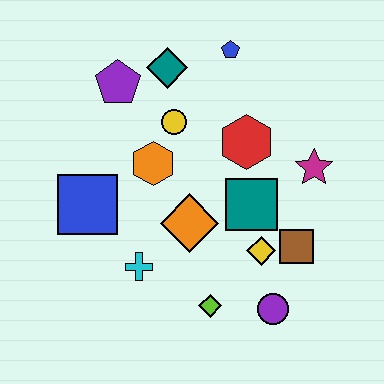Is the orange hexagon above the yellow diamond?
Yes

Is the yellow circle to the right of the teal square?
No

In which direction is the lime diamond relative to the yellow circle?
The lime diamond is below the yellow circle.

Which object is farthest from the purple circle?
The purple pentagon is farthest from the purple circle.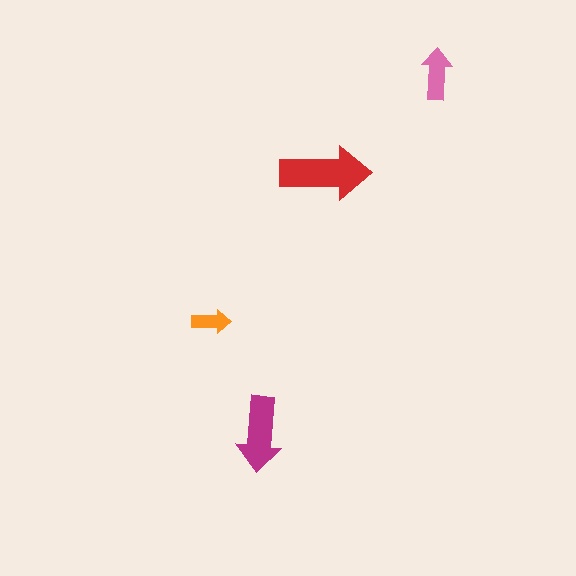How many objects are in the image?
There are 4 objects in the image.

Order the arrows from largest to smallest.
the red one, the magenta one, the pink one, the orange one.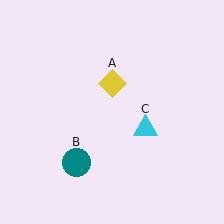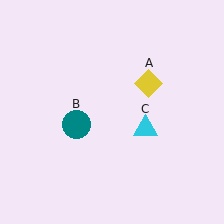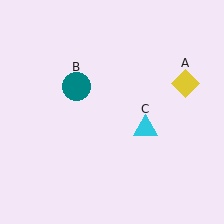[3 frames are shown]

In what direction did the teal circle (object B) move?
The teal circle (object B) moved up.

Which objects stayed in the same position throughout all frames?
Cyan triangle (object C) remained stationary.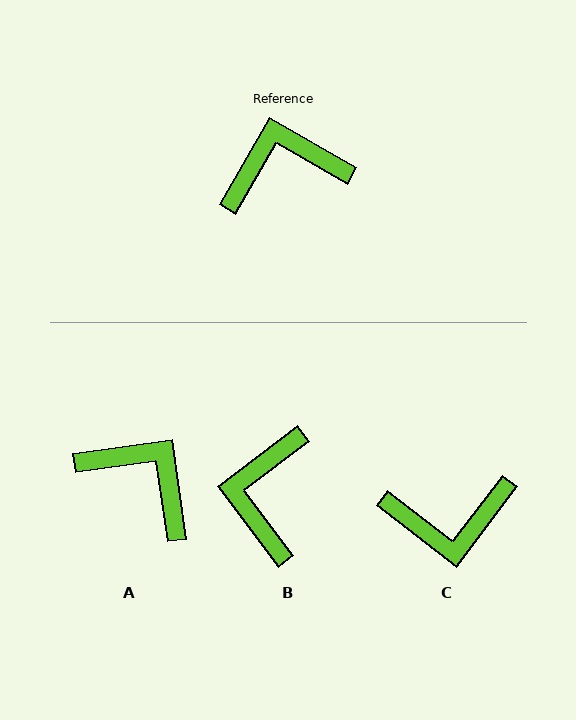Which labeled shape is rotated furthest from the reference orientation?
C, about 173 degrees away.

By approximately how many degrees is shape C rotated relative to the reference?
Approximately 173 degrees counter-clockwise.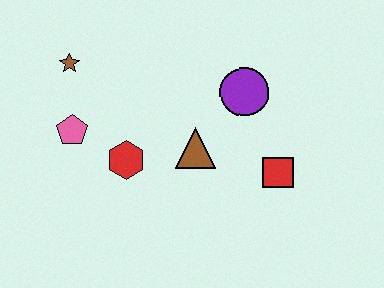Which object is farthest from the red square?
The brown star is farthest from the red square.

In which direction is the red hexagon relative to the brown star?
The red hexagon is below the brown star.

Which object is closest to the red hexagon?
The pink pentagon is closest to the red hexagon.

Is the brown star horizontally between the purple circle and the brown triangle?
No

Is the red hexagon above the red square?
Yes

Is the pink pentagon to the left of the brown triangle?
Yes